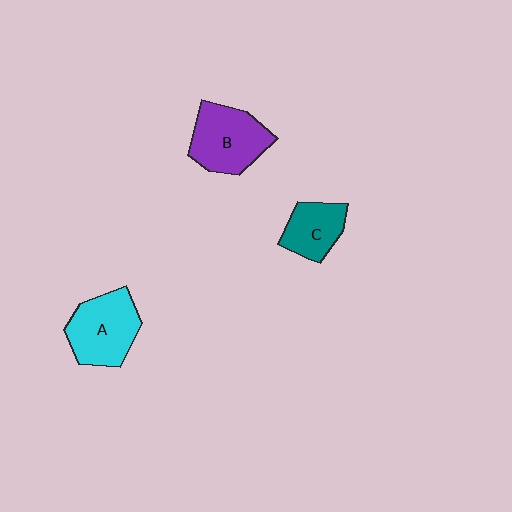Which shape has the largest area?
Shape B (purple).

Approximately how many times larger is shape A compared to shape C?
Approximately 1.5 times.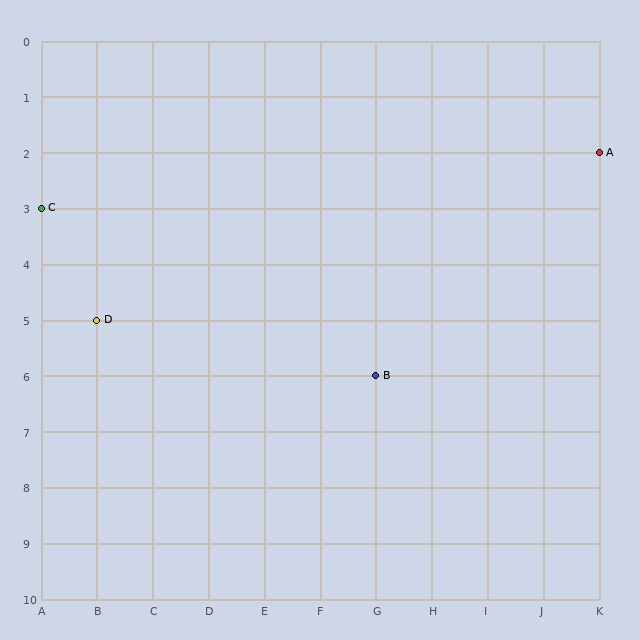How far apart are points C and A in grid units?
Points C and A are 10 columns and 1 row apart (about 10.0 grid units diagonally).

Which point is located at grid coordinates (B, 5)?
Point D is at (B, 5).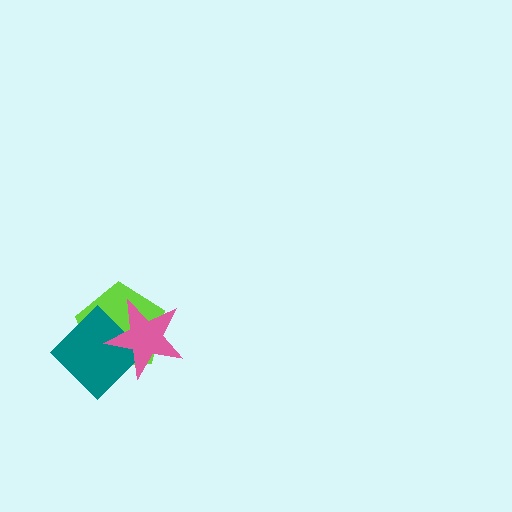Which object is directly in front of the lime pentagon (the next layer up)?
The teal diamond is directly in front of the lime pentagon.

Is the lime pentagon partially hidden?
Yes, it is partially covered by another shape.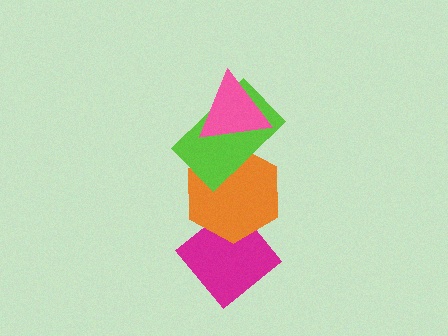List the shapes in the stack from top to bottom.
From top to bottom: the pink triangle, the lime rectangle, the orange hexagon, the magenta diamond.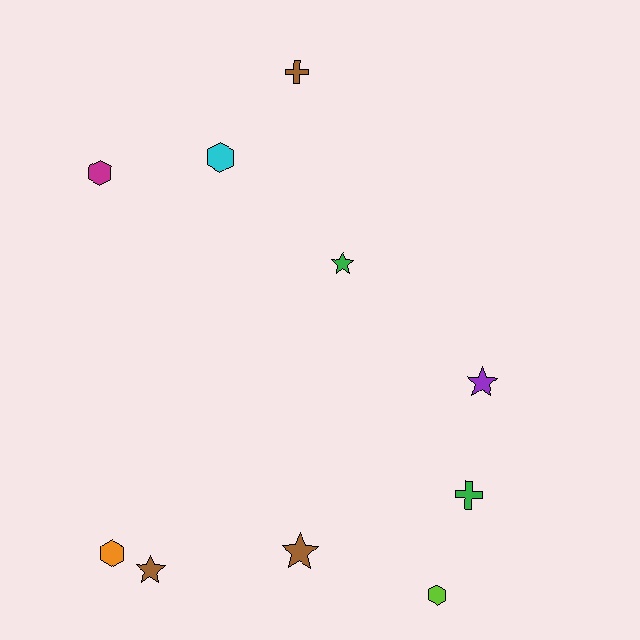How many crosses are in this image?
There are 2 crosses.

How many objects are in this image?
There are 10 objects.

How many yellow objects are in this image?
There are no yellow objects.